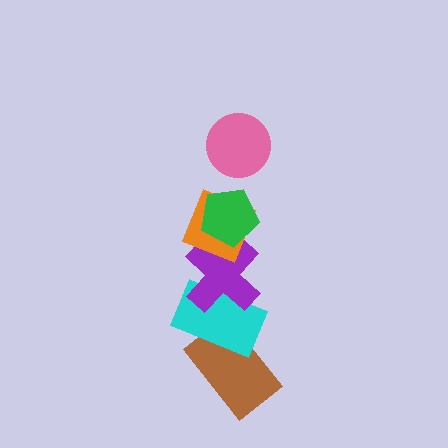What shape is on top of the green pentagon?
The pink circle is on top of the green pentagon.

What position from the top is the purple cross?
The purple cross is 4th from the top.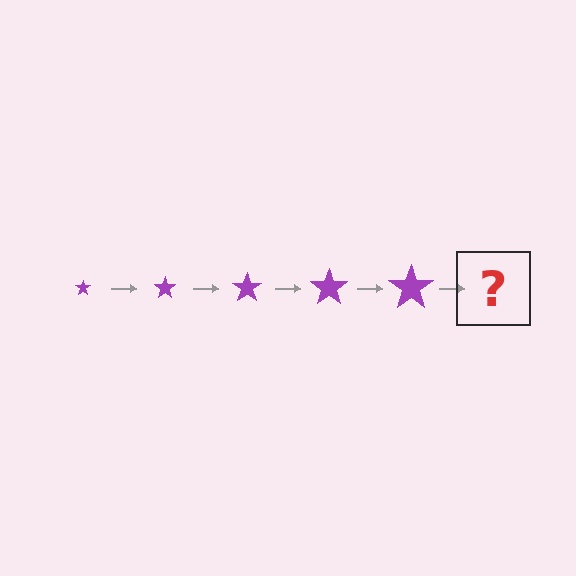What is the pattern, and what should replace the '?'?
The pattern is that the star gets progressively larger each step. The '?' should be a purple star, larger than the previous one.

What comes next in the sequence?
The next element should be a purple star, larger than the previous one.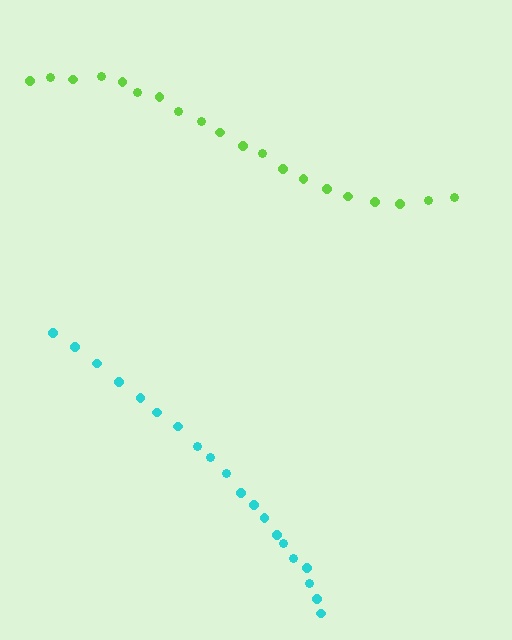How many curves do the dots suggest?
There are 2 distinct paths.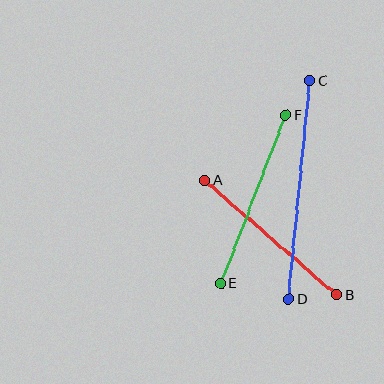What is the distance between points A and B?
The distance is approximately 175 pixels.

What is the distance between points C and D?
The distance is approximately 220 pixels.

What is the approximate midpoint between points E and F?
The midpoint is at approximately (253, 199) pixels.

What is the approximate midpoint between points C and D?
The midpoint is at approximately (299, 190) pixels.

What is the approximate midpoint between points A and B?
The midpoint is at approximately (271, 238) pixels.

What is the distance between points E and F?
The distance is approximately 181 pixels.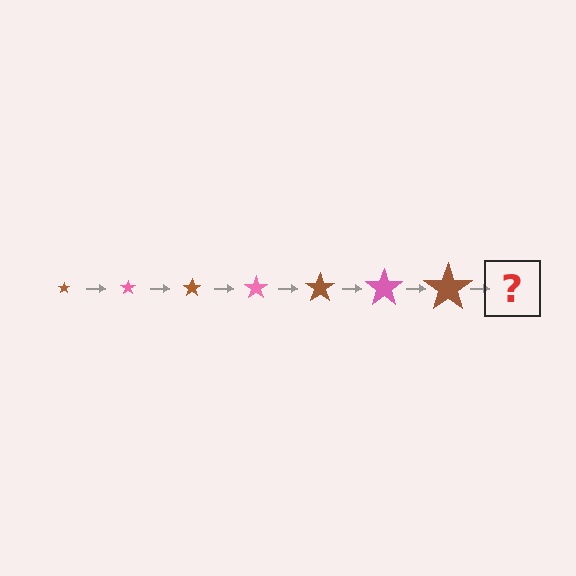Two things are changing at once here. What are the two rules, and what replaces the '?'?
The two rules are that the star grows larger each step and the color cycles through brown and pink. The '?' should be a pink star, larger than the previous one.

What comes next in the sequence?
The next element should be a pink star, larger than the previous one.